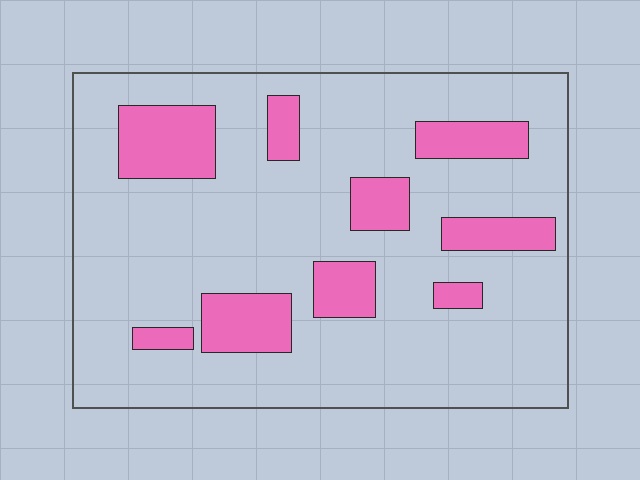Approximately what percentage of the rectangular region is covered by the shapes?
Approximately 20%.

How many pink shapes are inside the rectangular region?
9.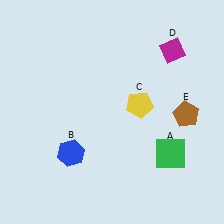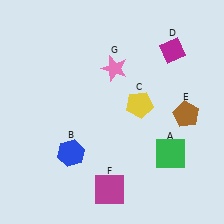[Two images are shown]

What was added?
A magenta square (F), a pink star (G) were added in Image 2.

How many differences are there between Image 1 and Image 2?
There are 2 differences between the two images.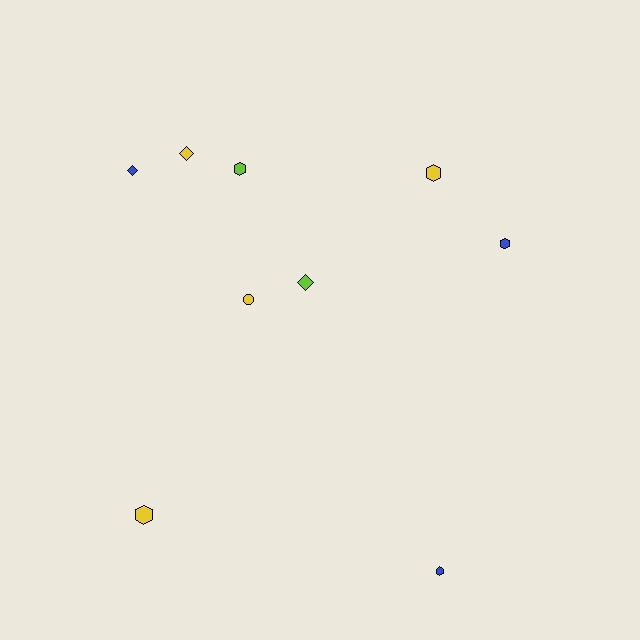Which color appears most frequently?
Yellow, with 4 objects.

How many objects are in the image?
There are 9 objects.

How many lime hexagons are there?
There is 1 lime hexagon.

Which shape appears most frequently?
Hexagon, with 5 objects.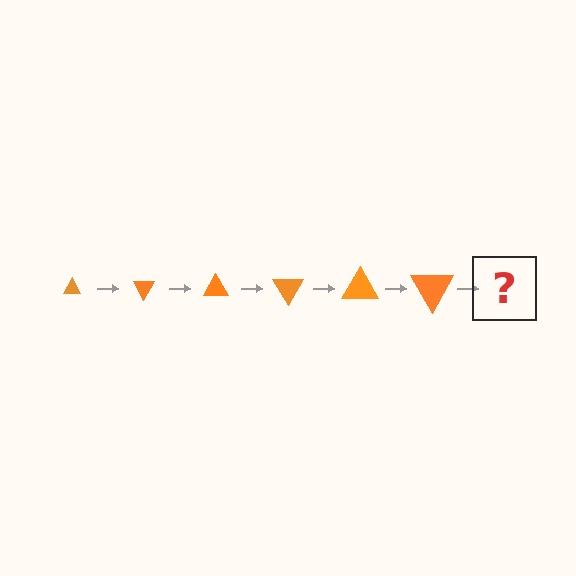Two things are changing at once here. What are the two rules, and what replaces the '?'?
The two rules are that the triangle grows larger each step and it rotates 60 degrees each step. The '?' should be a triangle, larger than the previous one and rotated 360 degrees from the start.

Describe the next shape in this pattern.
It should be a triangle, larger than the previous one and rotated 360 degrees from the start.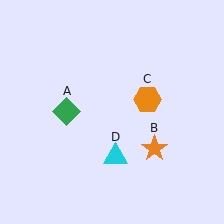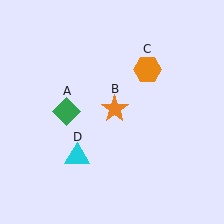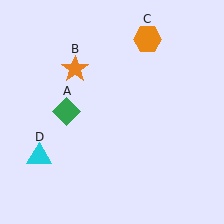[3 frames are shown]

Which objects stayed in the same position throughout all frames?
Green diamond (object A) remained stationary.